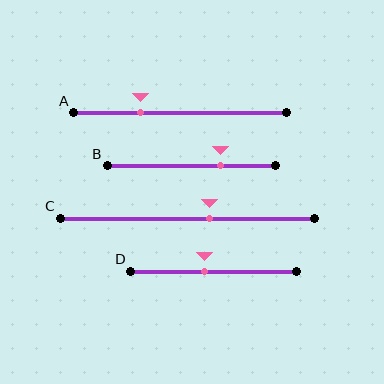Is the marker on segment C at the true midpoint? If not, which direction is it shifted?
No, the marker on segment C is shifted to the right by about 9% of the segment length.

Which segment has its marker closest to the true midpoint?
Segment D has its marker closest to the true midpoint.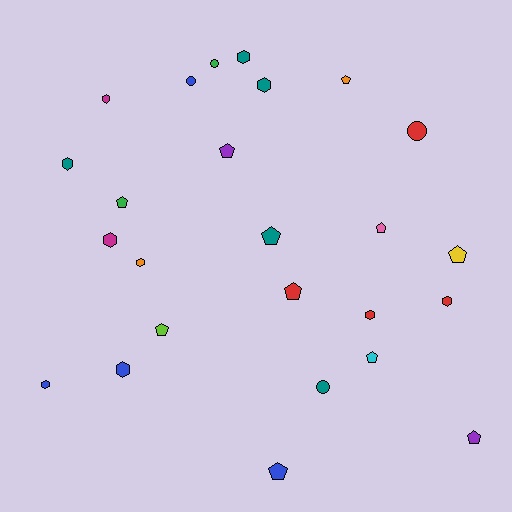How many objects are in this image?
There are 25 objects.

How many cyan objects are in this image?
There is 1 cyan object.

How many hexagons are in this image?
There are 10 hexagons.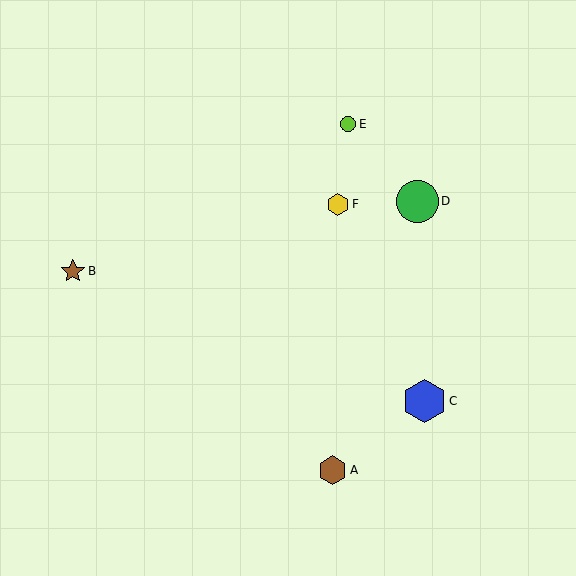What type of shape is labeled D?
Shape D is a green circle.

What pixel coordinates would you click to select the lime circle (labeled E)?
Click at (348, 124) to select the lime circle E.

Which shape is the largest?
The blue hexagon (labeled C) is the largest.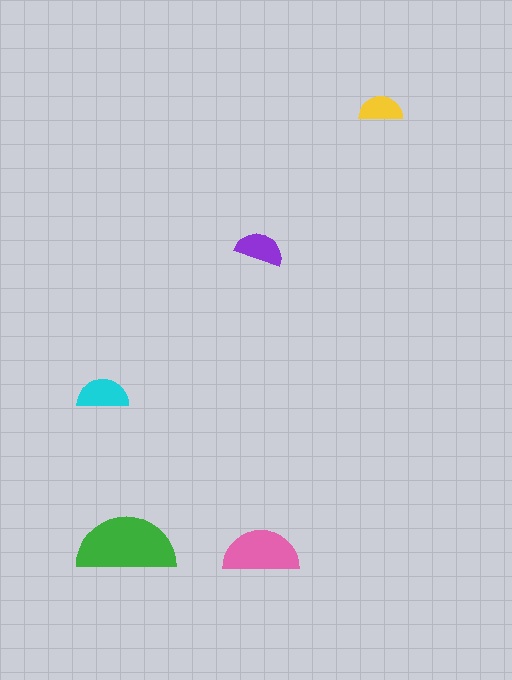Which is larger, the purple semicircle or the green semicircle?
The green one.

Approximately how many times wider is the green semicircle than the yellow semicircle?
About 2.5 times wider.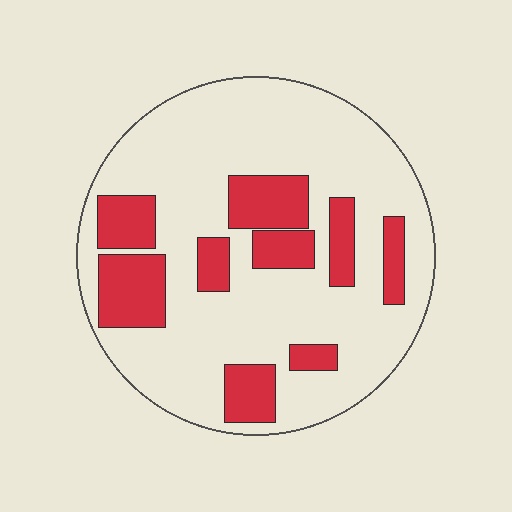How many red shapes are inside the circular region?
9.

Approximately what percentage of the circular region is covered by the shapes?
Approximately 25%.